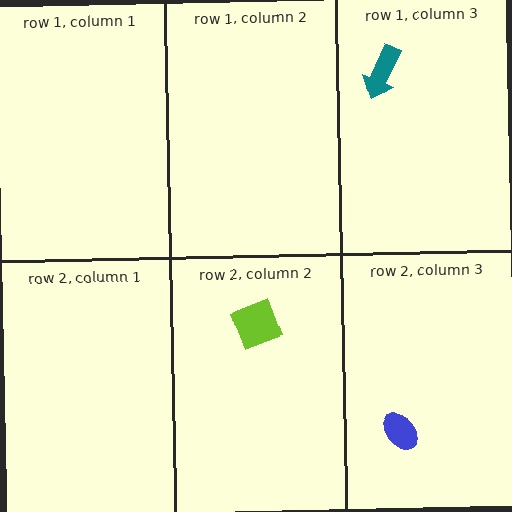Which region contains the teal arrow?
The row 1, column 3 region.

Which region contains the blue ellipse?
The row 2, column 3 region.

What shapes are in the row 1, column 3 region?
The teal arrow.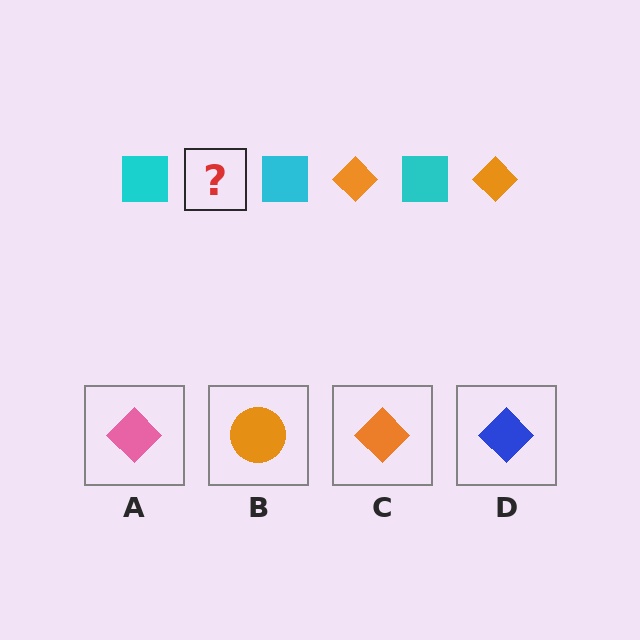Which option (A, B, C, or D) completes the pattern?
C.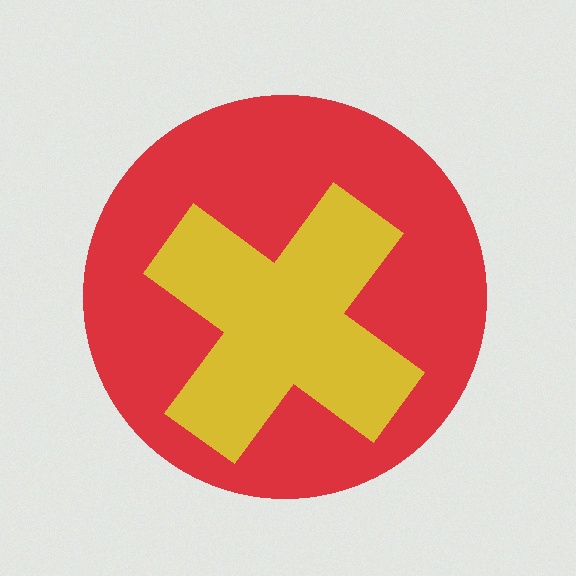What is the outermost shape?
The red circle.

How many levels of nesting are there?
2.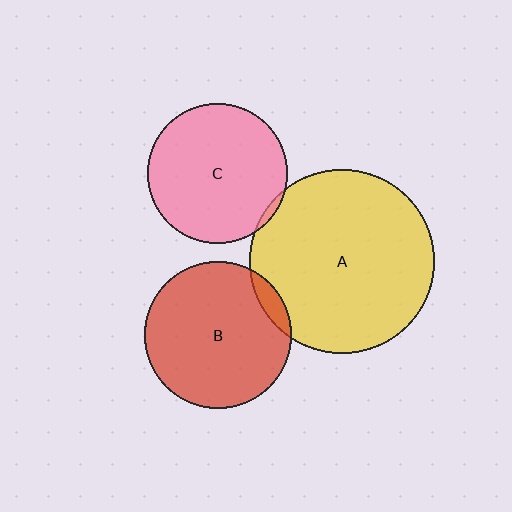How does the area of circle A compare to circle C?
Approximately 1.8 times.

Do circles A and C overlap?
Yes.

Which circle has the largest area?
Circle A (yellow).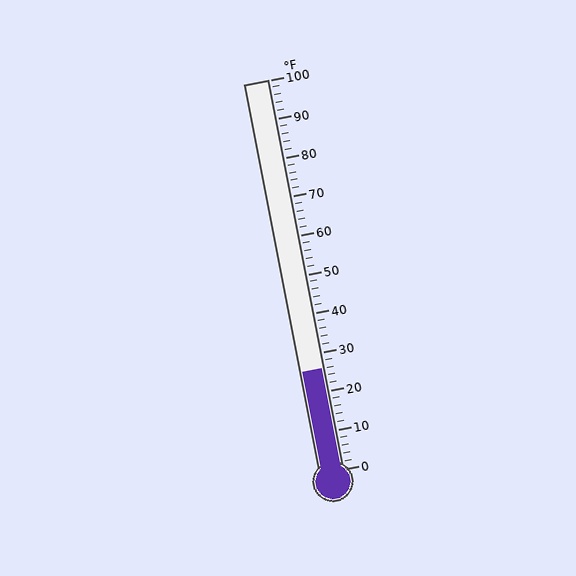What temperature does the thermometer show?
The thermometer shows approximately 26°F.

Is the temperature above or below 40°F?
The temperature is below 40°F.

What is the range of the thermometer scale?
The thermometer scale ranges from 0°F to 100°F.